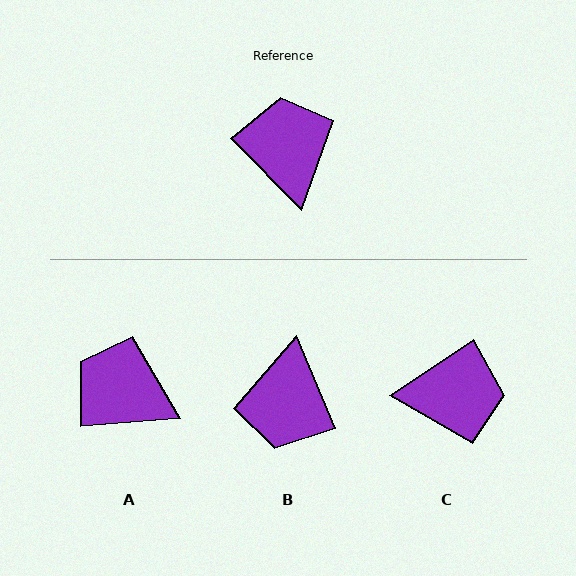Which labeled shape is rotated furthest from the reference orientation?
B, about 158 degrees away.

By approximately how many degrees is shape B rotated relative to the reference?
Approximately 158 degrees counter-clockwise.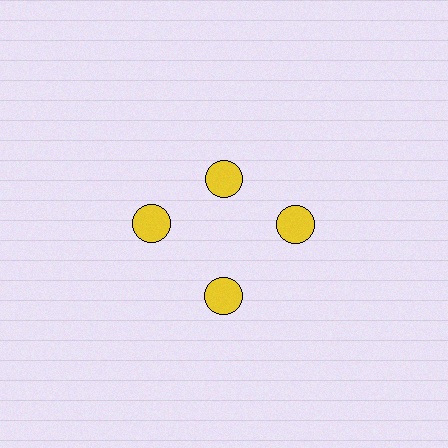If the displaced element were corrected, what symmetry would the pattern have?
It would have 4-fold rotational symmetry — the pattern would map onto itself every 90 degrees.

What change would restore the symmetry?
The symmetry would be restored by moving it outward, back onto the ring so that all 4 circles sit at equal angles and equal distance from the center.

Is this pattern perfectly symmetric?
No. The 4 yellow circles are arranged in a ring, but one element near the 12 o'clock position is pulled inward toward the center, breaking the 4-fold rotational symmetry.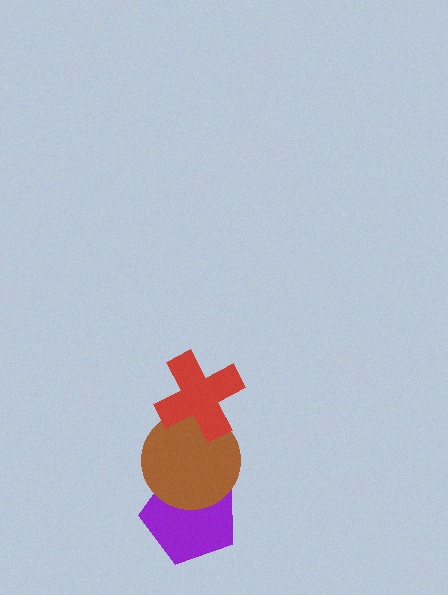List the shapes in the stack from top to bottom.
From top to bottom: the red cross, the brown circle, the purple pentagon.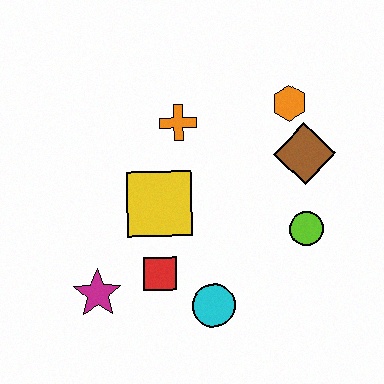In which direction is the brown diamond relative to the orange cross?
The brown diamond is to the right of the orange cross.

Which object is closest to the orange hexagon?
The brown diamond is closest to the orange hexagon.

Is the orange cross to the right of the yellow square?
Yes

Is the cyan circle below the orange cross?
Yes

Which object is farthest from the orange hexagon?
The magenta star is farthest from the orange hexagon.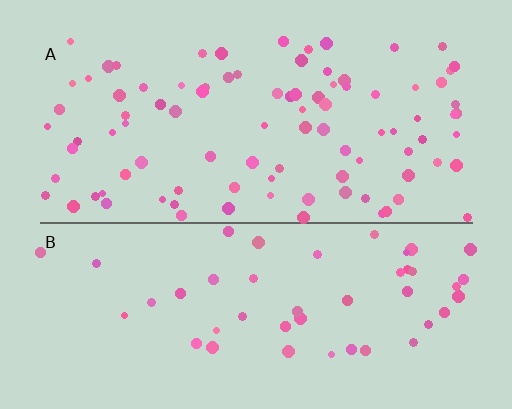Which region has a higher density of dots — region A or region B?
A (the top).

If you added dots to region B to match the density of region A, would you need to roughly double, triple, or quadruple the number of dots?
Approximately double.